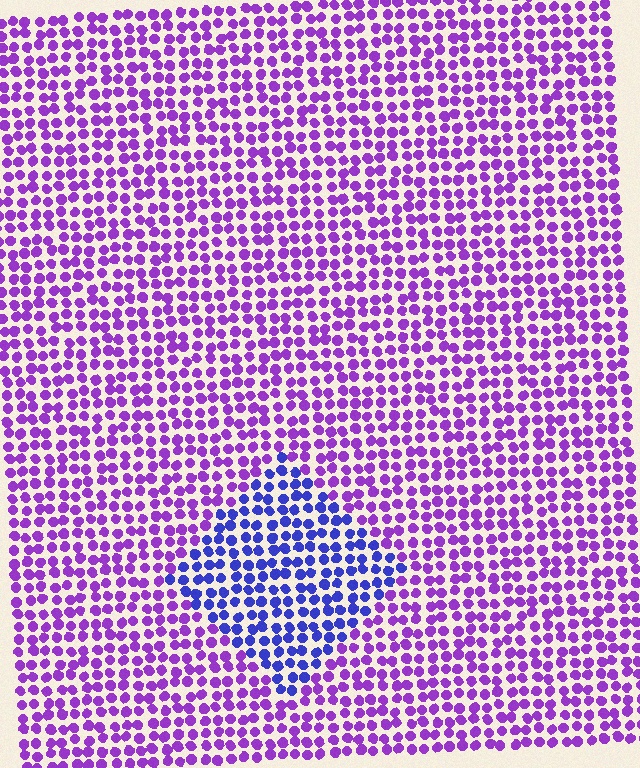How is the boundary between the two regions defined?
The boundary is defined purely by a slight shift in hue (about 42 degrees). Spacing, size, and orientation are identical on both sides.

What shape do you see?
I see a diamond.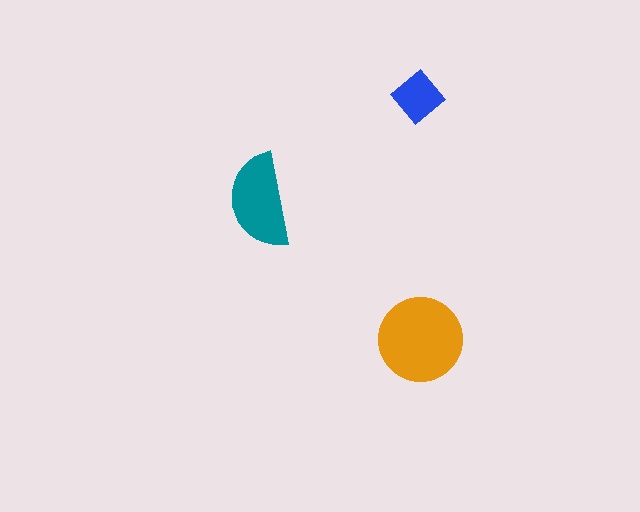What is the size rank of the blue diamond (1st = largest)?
3rd.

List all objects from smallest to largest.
The blue diamond, the teal semicircle, the orange circle.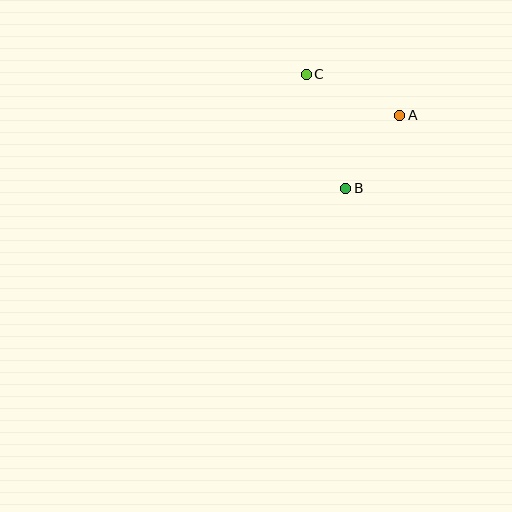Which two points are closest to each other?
Points A and B are closest to each other.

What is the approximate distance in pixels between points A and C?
The distance between A and C is approximately 102 pixels.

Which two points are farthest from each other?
Points B and C are farthest from each other.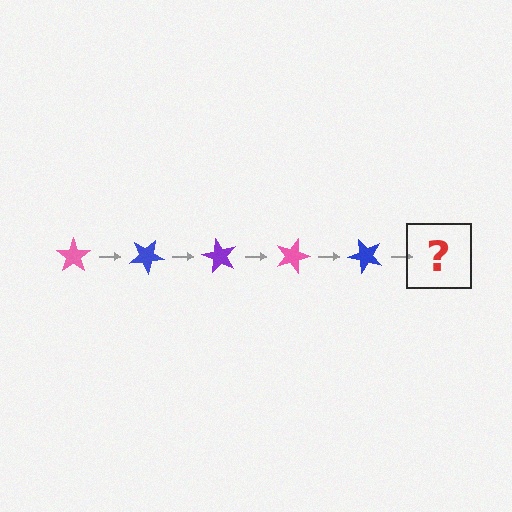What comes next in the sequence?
The next element should be a purple star, rotated 150 degrees from the start.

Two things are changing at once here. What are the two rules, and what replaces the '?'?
The two rules are that it rotates 30 degrees each step and the color cycles through pink, blue, and purple. The '?' should be a purple star, rotated 150 degrees from the start.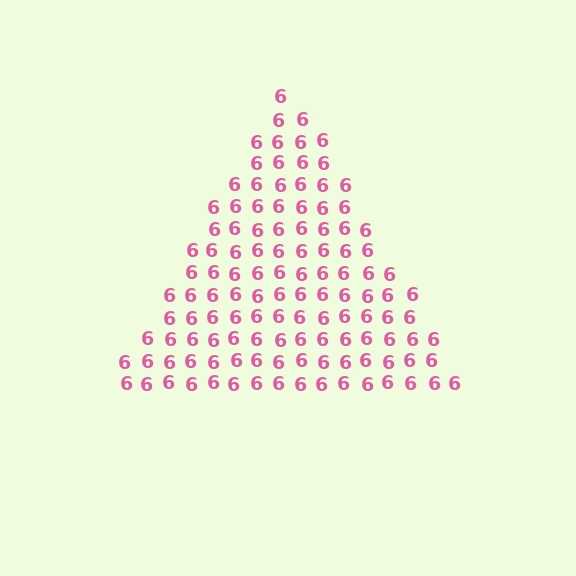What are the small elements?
The small elements are digit 6's.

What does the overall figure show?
The overall figure shows a triangle.